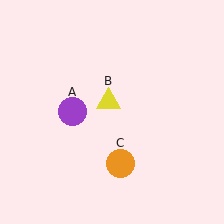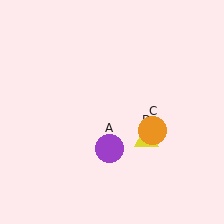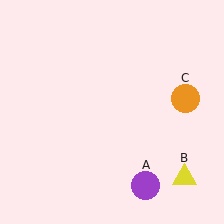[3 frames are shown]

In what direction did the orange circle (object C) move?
The orange circle (object C) moved up and to the right.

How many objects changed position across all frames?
3 objects changed position: purple circle (object A), yellow triangle (object B), orange circle (object C).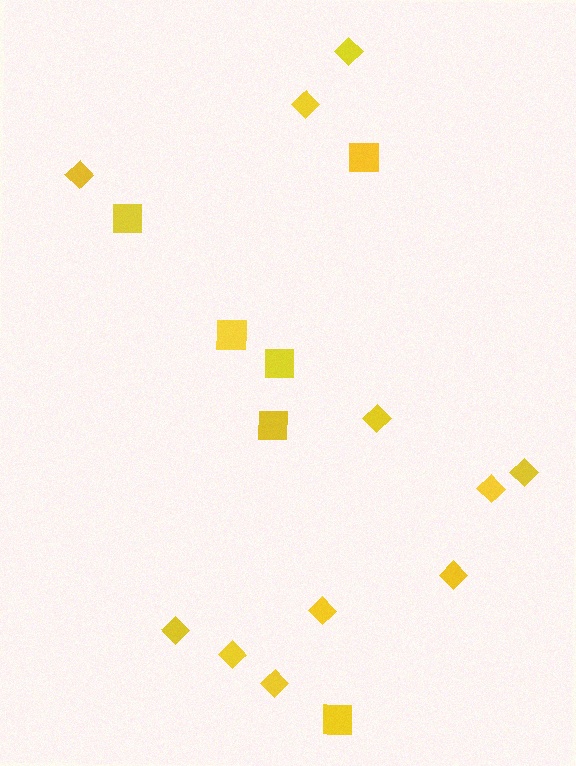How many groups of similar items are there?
There are 2 groups: one group of squares (6) and one group of diamonds (11).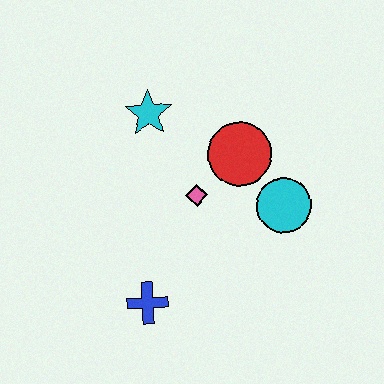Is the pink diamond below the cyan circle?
No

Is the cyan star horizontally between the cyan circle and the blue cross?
Yes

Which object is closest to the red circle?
The pink diamond is closest to the red circle.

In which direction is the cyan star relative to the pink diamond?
The cyan star is above the pink diamond.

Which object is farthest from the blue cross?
The cyan star is farthest from the blue cross.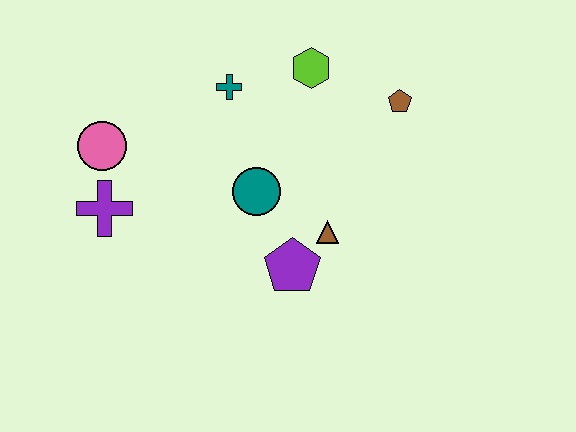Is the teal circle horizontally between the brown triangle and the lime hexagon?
No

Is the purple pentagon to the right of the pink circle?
Yes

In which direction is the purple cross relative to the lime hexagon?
The purple cross is to the left of the lime hexagon.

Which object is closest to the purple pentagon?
The brown triangle is closest to the purple pentagon.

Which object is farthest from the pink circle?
The brown pentagon is farthest from the pink circle.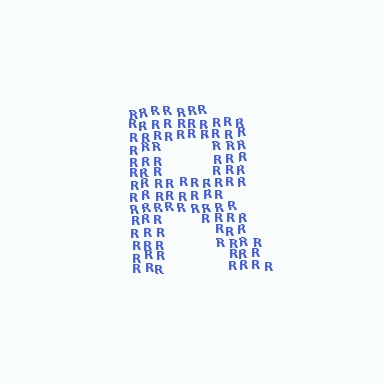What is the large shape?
The large shape is the letter R.